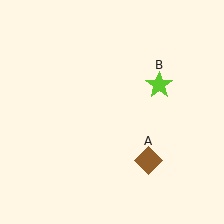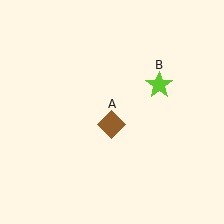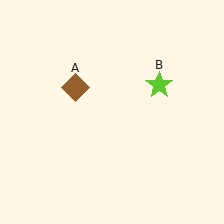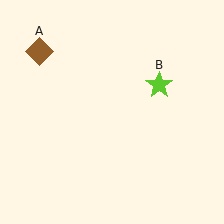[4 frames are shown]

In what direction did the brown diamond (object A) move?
The brown diamond (object A) moved up and to the left.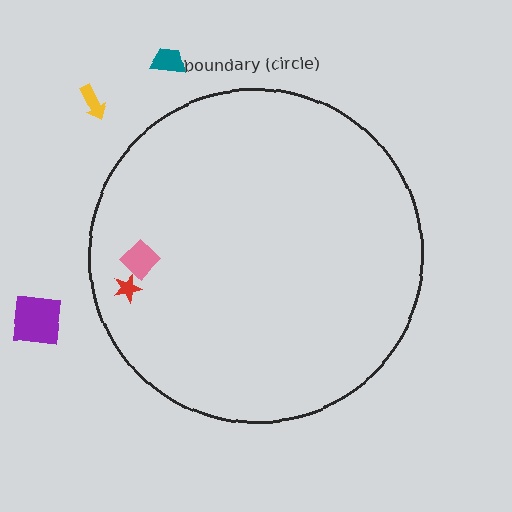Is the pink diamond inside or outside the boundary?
Inside.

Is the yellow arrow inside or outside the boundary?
Outside.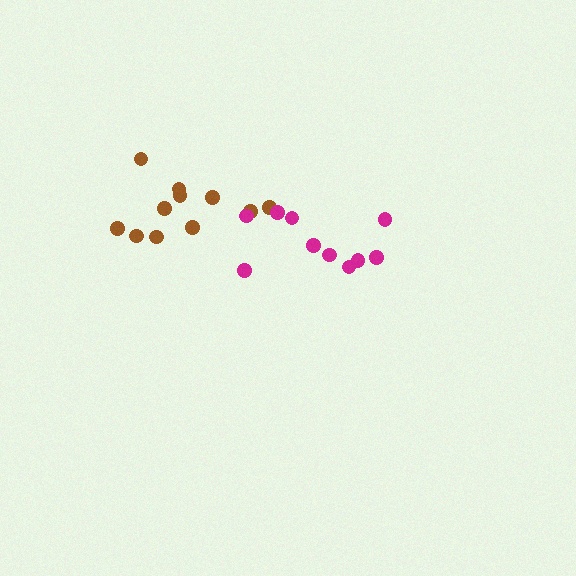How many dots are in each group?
Group 1: 11 dots, Group 2: 10 dots (21 total).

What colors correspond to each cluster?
The clusters are colored: brown, magenta.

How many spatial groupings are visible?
There are 2 spatial groupings.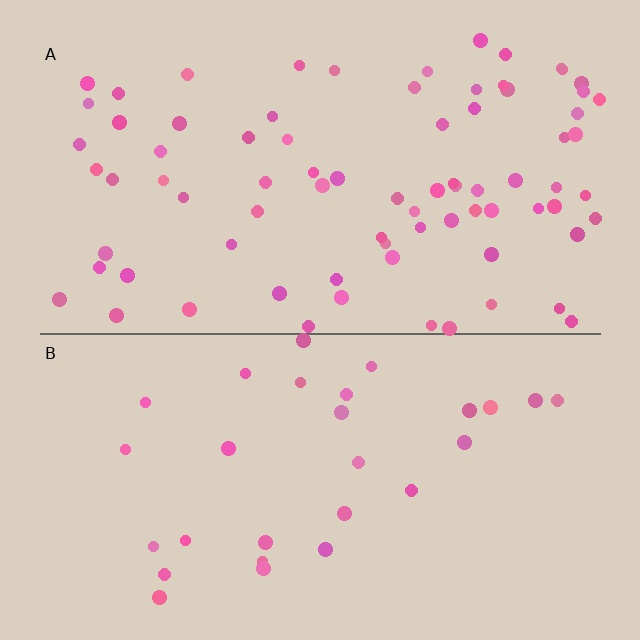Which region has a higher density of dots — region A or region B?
A (the top).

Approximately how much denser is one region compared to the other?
Approximately 2.7× — region A over region B.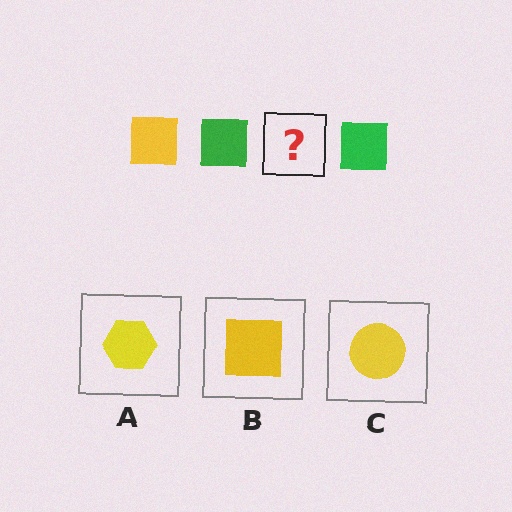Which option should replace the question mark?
Option B.